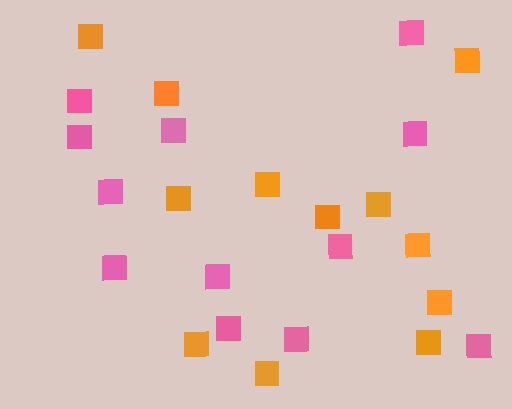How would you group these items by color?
There are 2 groups: one group of pink squares (12) and one group of orange squares (12).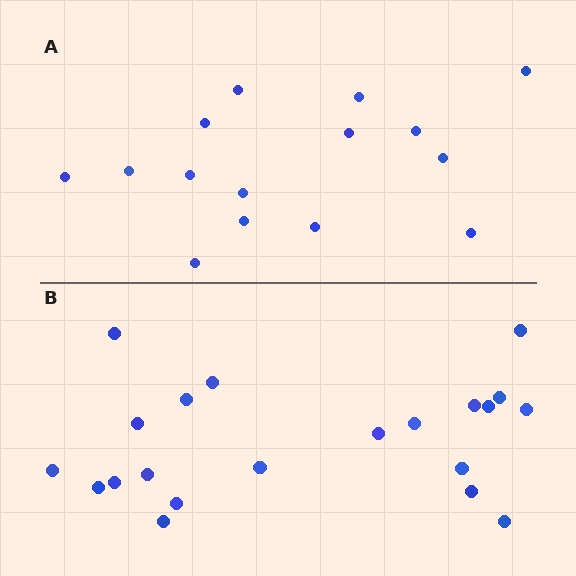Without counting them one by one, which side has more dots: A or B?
Region B (the bottom region) has more dots.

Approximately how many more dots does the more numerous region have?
Region B has about 6 more dots than region A.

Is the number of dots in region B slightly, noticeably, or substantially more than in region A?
Region B has noticeably more, but not dramatically so. The ratio is roughly 1.4 to 1.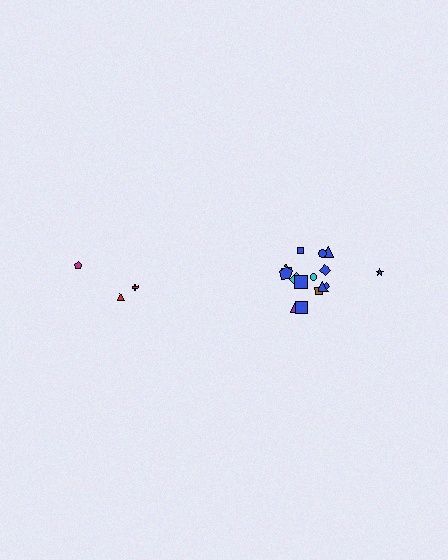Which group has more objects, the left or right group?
The right group.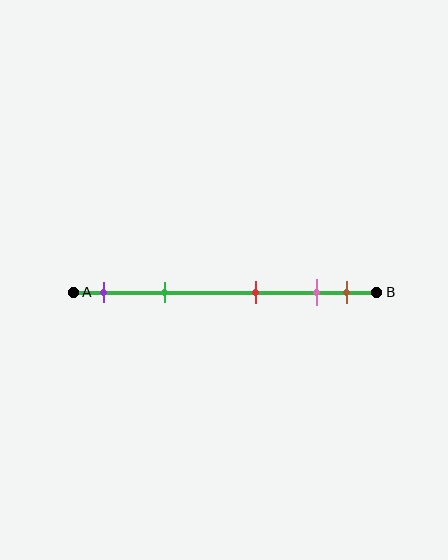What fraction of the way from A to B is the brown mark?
The brown mark is approximately 90% (0.9) of the way from A to B.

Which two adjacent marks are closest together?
The pink and brown marks are the closest adjacent pair.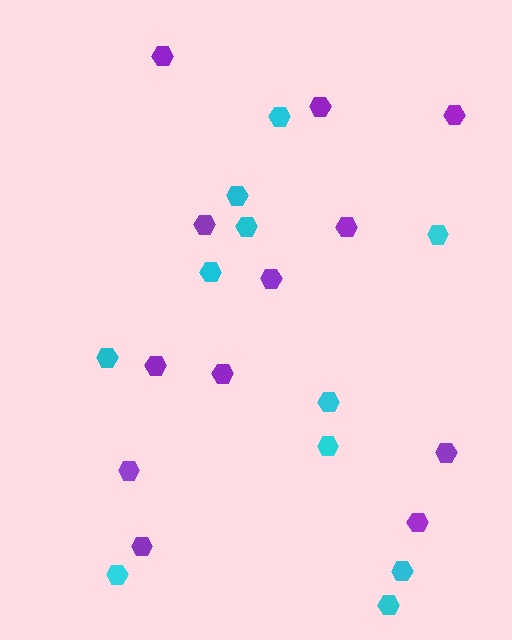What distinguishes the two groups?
There are 2 groups: one group of cyan hexagons (11) and one group of purple hexagons (12).